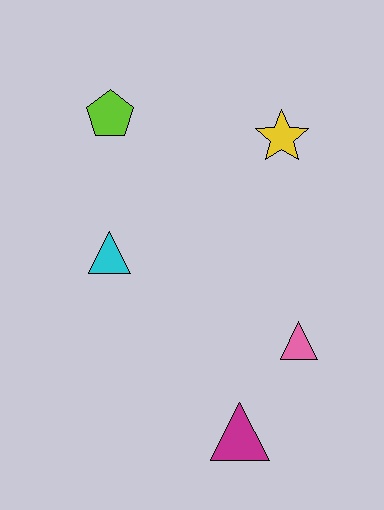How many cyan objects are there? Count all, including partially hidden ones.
There is 1 cyan object.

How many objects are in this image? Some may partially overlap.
There are 5 objects.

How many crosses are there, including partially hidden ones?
There are no crosses.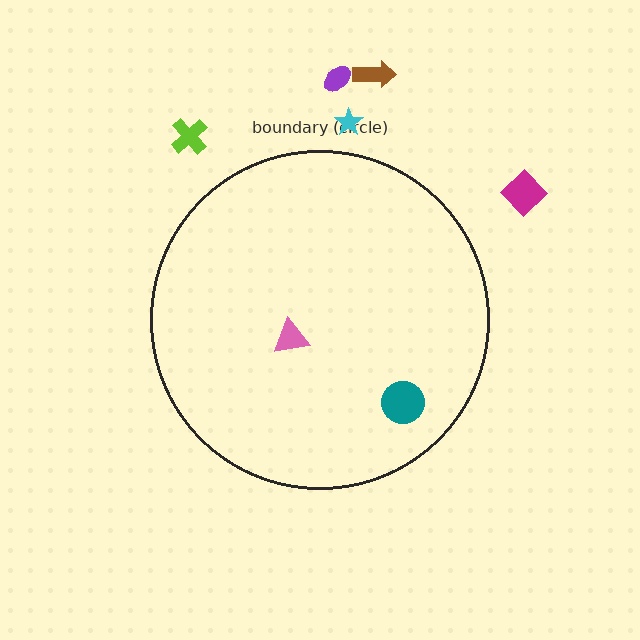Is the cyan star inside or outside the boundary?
Outside.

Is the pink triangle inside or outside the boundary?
Inside.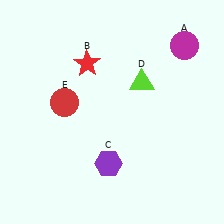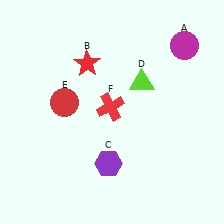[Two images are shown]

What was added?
A red cross (F) was added in Image 2.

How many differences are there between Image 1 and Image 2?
There is 1 difference between the two images.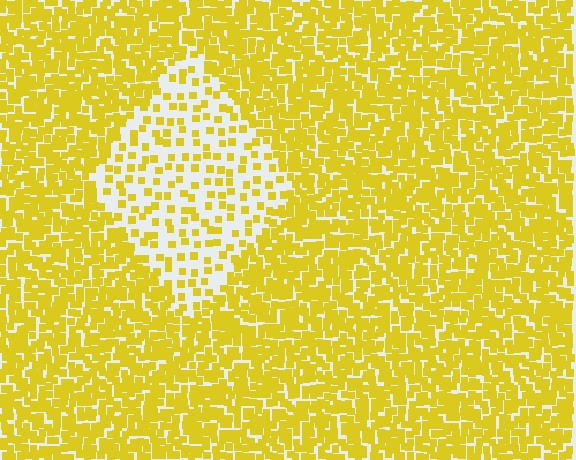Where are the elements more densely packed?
The elements are more densely packed outside the diamond boundary.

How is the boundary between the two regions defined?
The boundary is defined by a change in element density (approximately 2.8x ratio). All elements are the same color, size, and shape.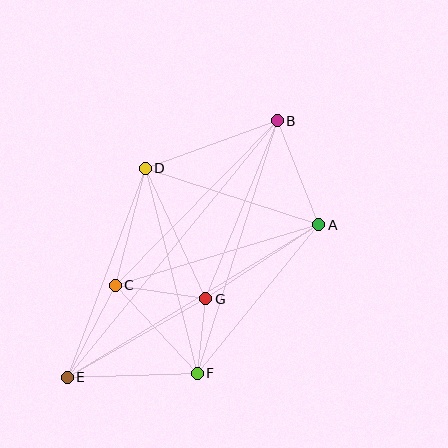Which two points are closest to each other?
Points F and G are closest to each other.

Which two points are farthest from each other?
Points B and E are farthest from each other.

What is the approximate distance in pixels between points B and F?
The distance between B and F is approximately 265 pixels.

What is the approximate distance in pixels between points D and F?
The distance between D and F is approximately 212 pixels.